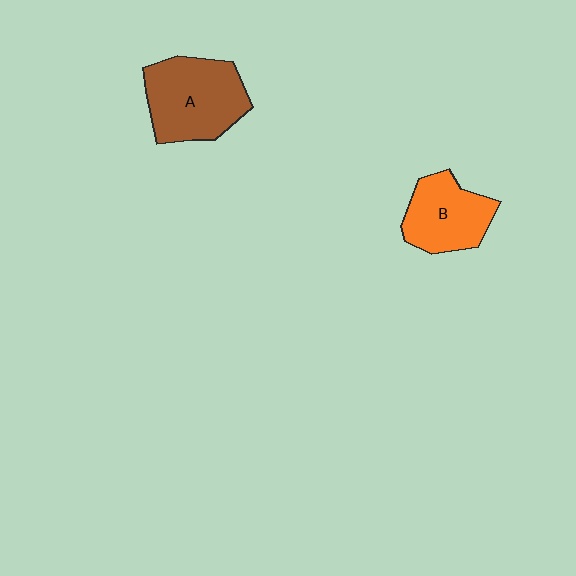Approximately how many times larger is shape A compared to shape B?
Approximately 1.3 times.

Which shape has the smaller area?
Shape B (orange).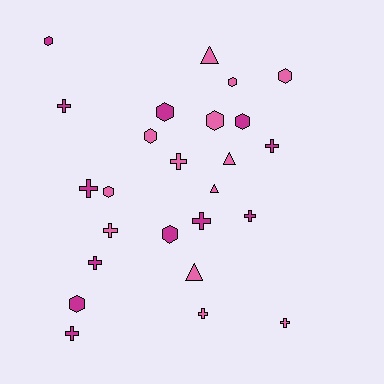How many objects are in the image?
There are 25 objects.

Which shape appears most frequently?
Cross, with 11 objects.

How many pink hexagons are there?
There are 5 pink hexagons.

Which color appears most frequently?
Pink, with 13 objects.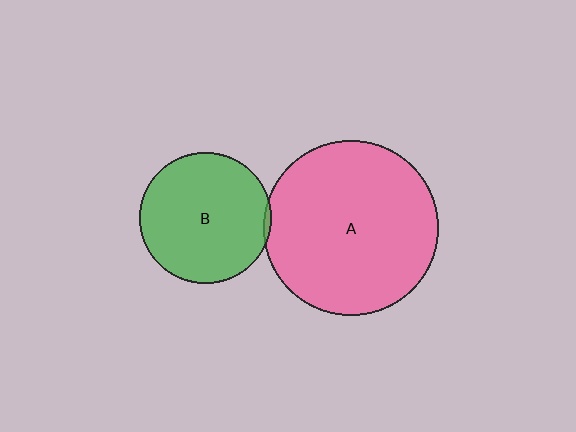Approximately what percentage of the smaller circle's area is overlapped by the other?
Approximately 5%.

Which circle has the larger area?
Circle A (pink).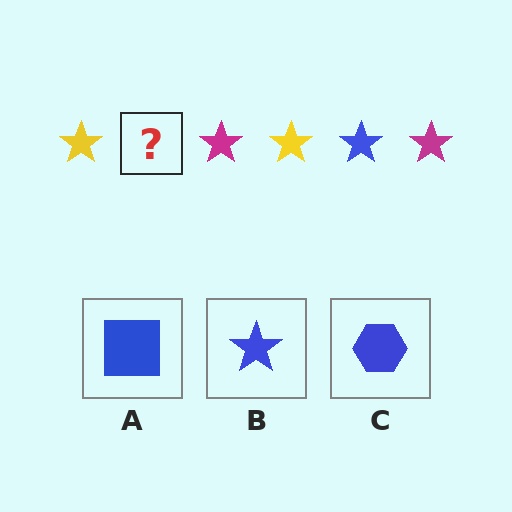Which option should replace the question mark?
Option B.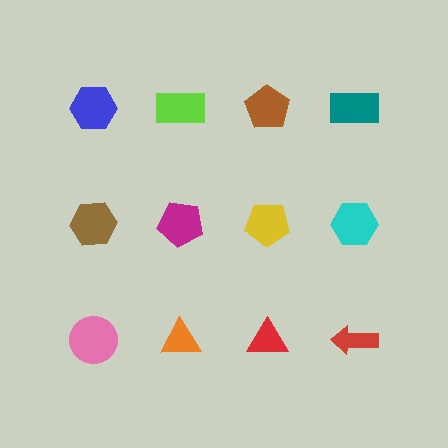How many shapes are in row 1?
4 shapes.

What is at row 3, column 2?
An orange triangle.